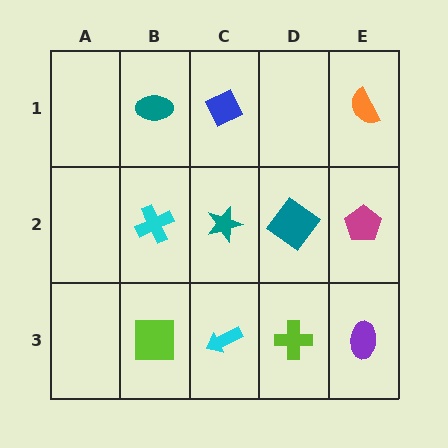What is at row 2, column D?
A teal diamond.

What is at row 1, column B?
A teal ellipse.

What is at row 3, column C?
A cyan arrow.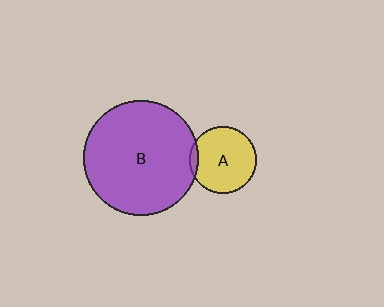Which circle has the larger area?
Circle B (purple).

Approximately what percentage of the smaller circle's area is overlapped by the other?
Approximately 5%.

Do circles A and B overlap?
Yes.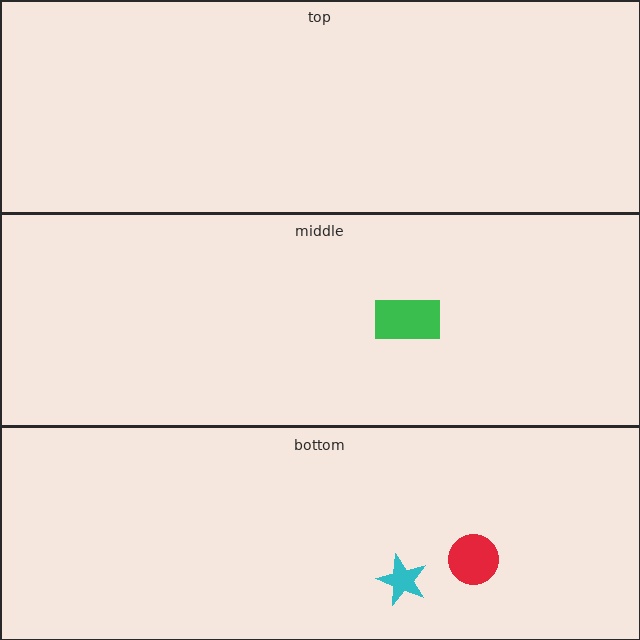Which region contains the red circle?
The bottom region.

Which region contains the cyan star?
The bottom region.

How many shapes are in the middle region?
1.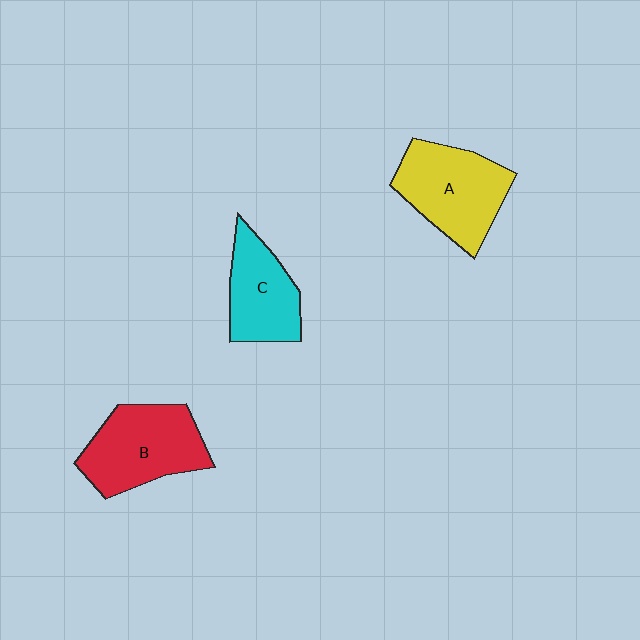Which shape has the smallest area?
Shape C (cyan).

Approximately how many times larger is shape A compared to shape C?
Approximately 1.3 times.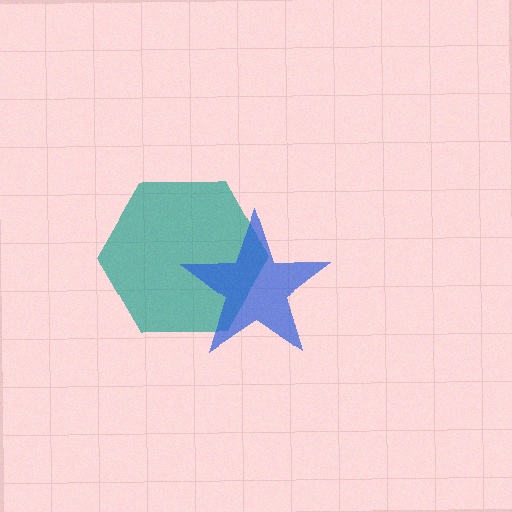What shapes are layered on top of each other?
The layered shapes are: a teal hexagon, a blue star.